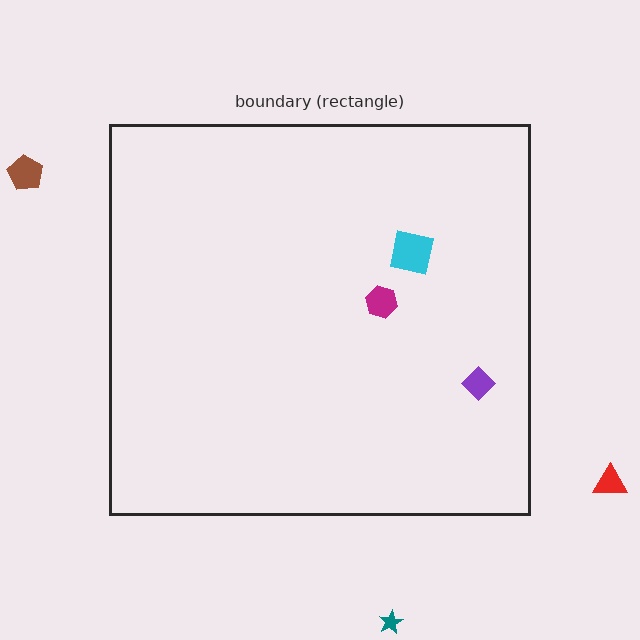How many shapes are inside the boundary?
3 inside, 3 outside.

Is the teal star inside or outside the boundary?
Outside.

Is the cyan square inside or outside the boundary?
Inside.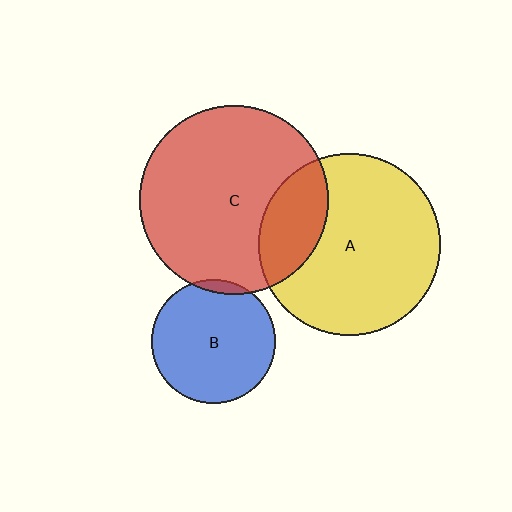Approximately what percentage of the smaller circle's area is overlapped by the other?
Approximately 5%.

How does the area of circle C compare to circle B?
Approximately 2.3 times.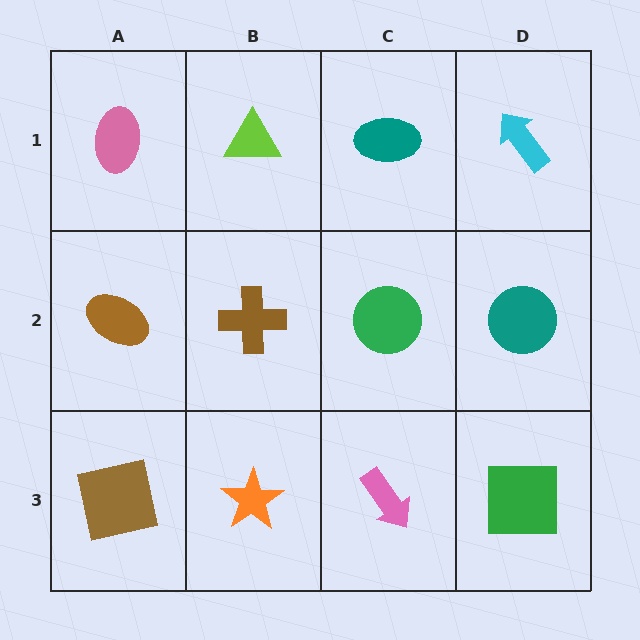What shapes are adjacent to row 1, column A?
A brown ellipse (row 2, column A), a lime triangle (row 1, column B).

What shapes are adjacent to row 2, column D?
A cyan arrow (row 1, column D), a green square (row 3, column D), a green circle (row 2, column C).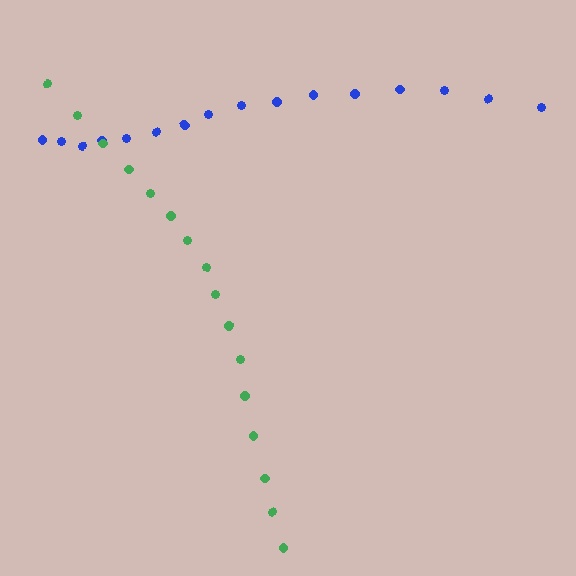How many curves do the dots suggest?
There are 2 distinct paths.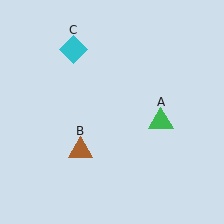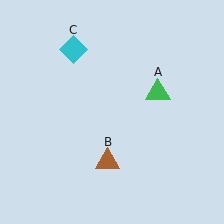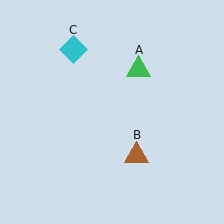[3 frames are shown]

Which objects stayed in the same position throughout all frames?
Cyan diamond (object C) remained stationary.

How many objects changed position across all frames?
2 objects changed position: green triangle (object A), brown triangle (object B).